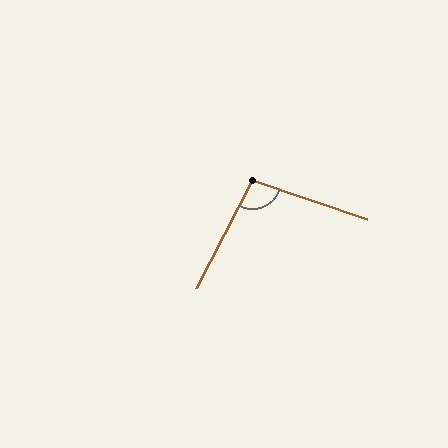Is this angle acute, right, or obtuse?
It is obtuse.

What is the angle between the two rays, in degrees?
Approximately 98 degrees.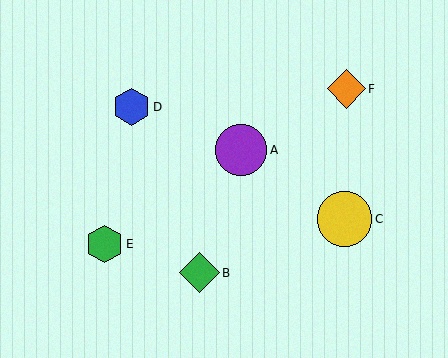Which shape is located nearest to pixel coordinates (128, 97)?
The blue hexagon (labeled D) at (132, 107) is nearest to that location.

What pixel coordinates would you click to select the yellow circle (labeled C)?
Click at (345, 219) to select the yellow circle C.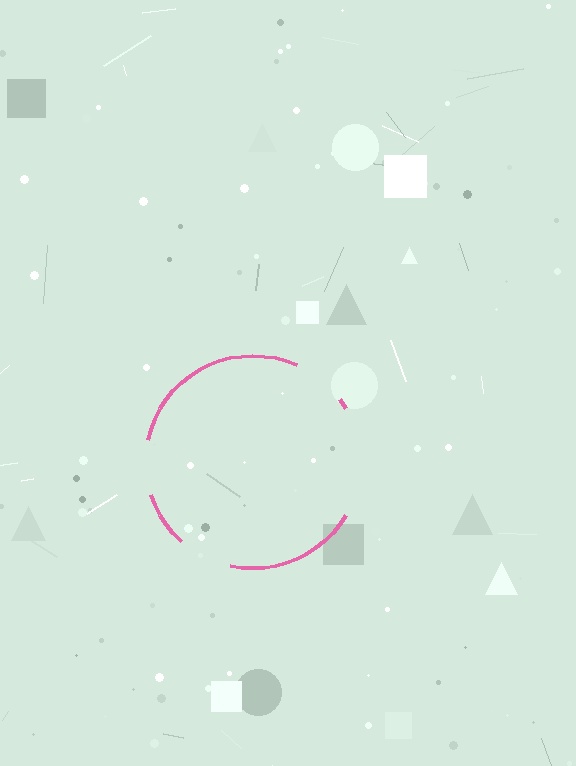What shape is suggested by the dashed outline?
The dashed outline suggests a circle.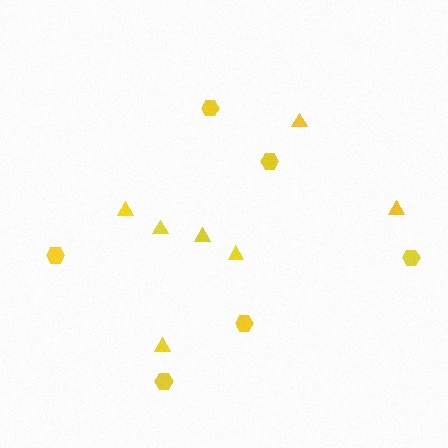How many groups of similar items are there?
There are 2 groups: one group of triangles (7) and one group of hexagons (6).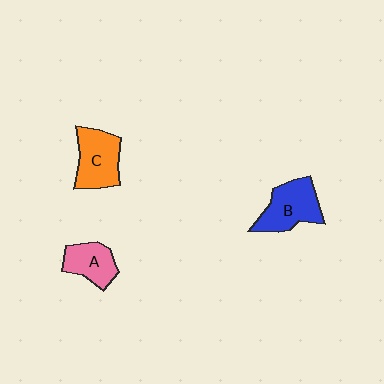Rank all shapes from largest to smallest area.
From largest to smallest: B (blue), C (orange), A (pink).